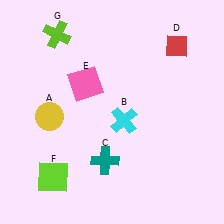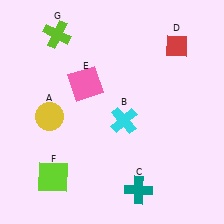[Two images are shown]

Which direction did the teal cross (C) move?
The teal cross (C) moved right.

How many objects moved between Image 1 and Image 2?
1 object moved between the two images.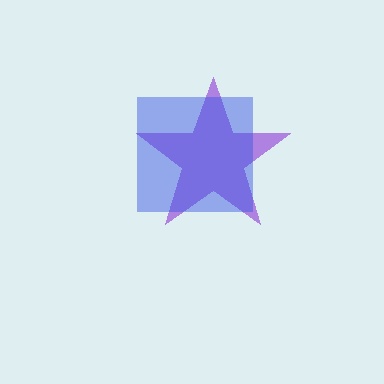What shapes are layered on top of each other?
The layered shapes are: a purple star, a blue square.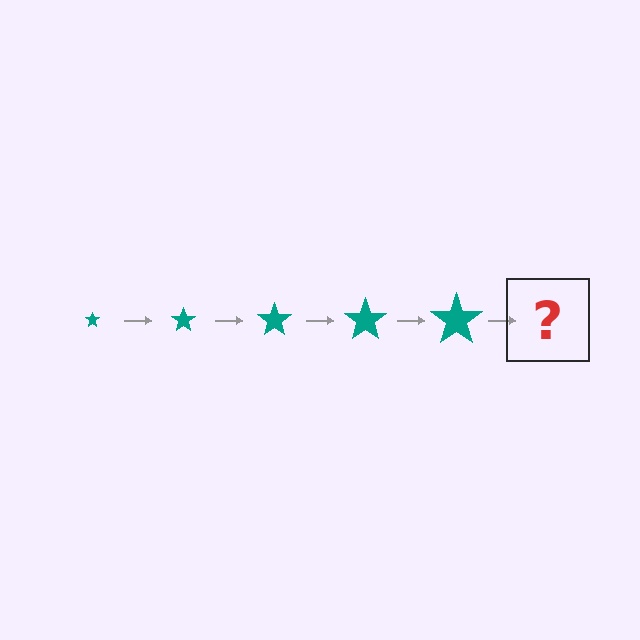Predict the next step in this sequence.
The next step is a teal star, larger than the previous one.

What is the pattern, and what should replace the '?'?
The pattern is that the star gets progressively larger each step. The '?' should be a teal star, larger than the previous one.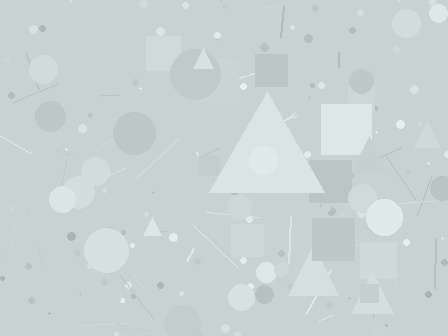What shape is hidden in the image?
A triangle is hidden in the image.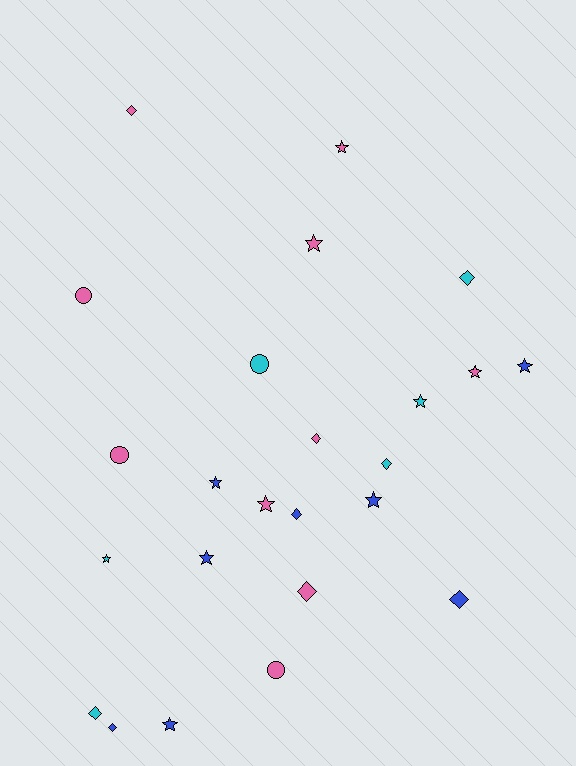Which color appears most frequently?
Pink, with 10 objects.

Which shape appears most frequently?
Star, with 11 objects.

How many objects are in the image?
There are 24 objects.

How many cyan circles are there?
There is 1 cyan circle.